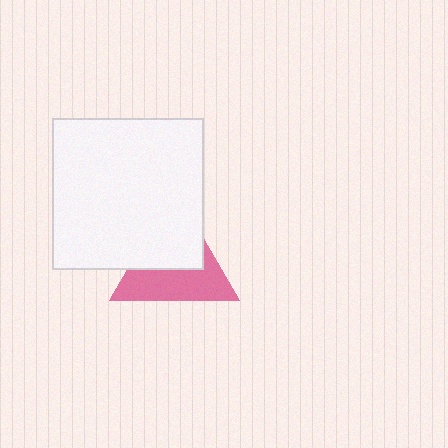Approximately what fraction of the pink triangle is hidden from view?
Roughly 48% of the pink triangle is hidden behind the white square.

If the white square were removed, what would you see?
You would see the complete pink triangle.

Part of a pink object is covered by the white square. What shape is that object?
It is a triangle.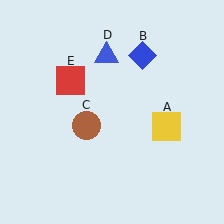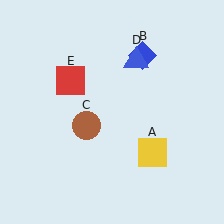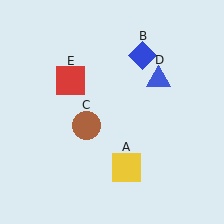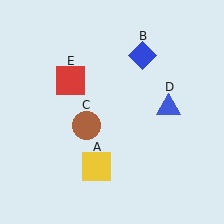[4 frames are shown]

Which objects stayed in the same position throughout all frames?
Blue diamond (object B) and brown circle (object C) and red square (object E) remained stationary.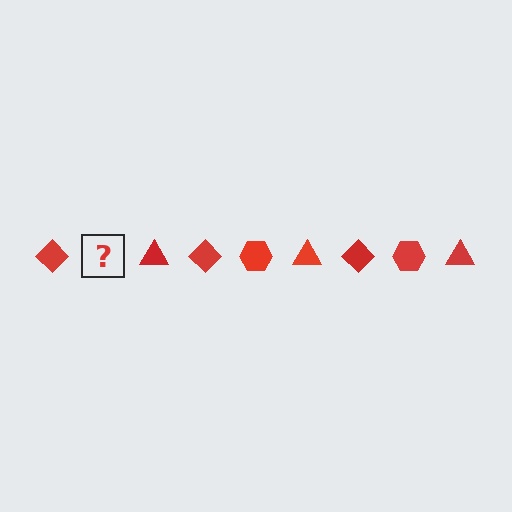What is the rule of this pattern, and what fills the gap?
The rule is that the pattern cycles through diamond, hexagon, triangle shapes in red. The gap should be filled with a red hexagon.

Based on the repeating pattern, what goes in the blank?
The blank should be a red hexagon.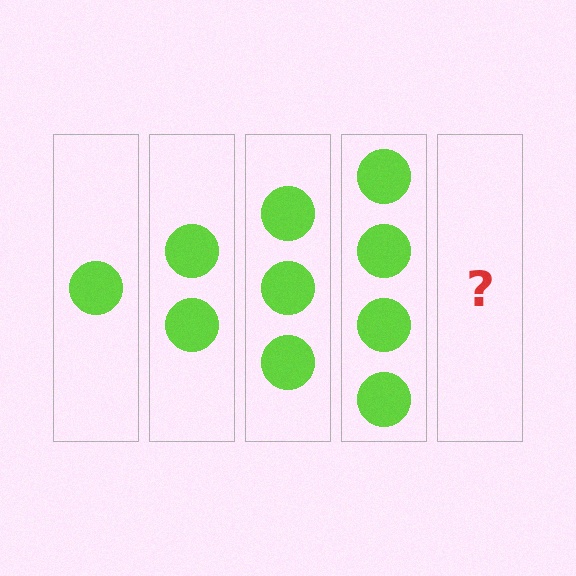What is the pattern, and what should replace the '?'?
The pattern is that each step adds one more circle. The '?' should be 5 circles.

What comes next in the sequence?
The next element should be 5 circles.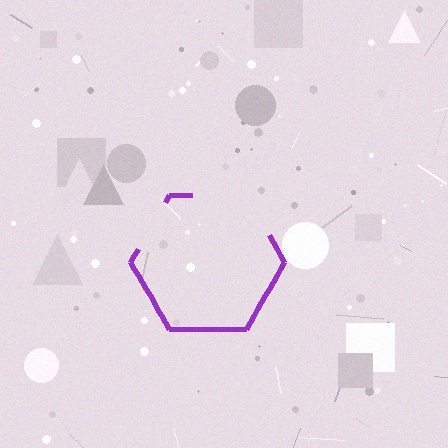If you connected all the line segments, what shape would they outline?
They would outline a hexagon.